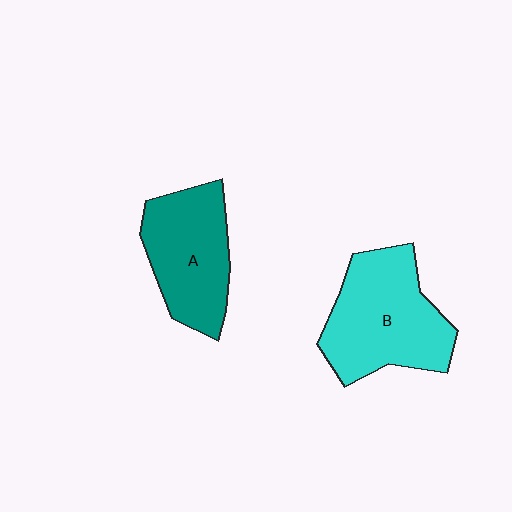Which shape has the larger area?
Shape B (cyan).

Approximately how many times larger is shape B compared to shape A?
Approximately 1.2 times.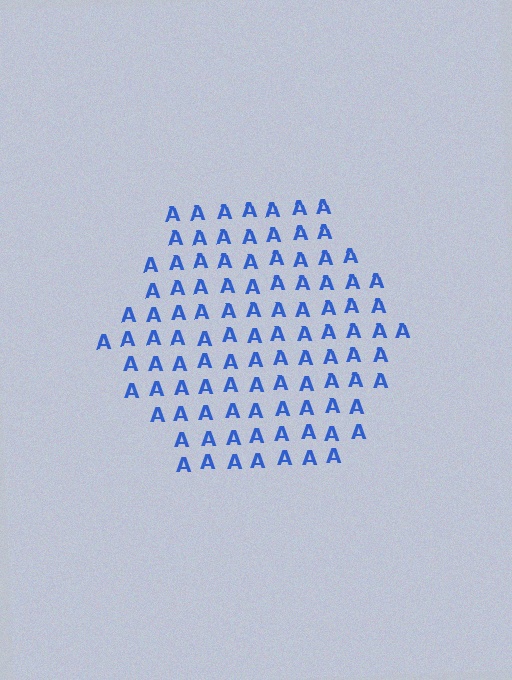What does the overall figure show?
The overall figure shows a hexagon.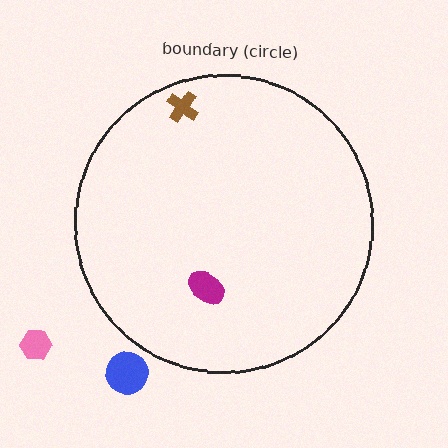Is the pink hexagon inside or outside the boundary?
Outside.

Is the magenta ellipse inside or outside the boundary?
Inside.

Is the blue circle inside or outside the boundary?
Outside.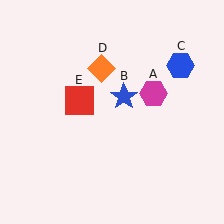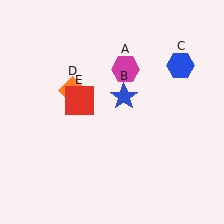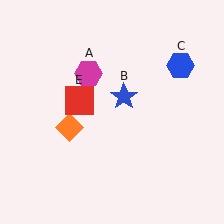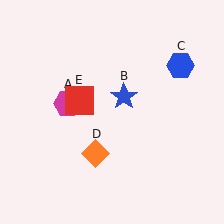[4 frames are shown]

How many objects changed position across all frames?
2 objects changed position: magenta hexagon (object A), orange diamond (object D).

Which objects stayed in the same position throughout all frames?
Blue star (object B) and blue hexagon (object C) and red square (object E) remained stationary.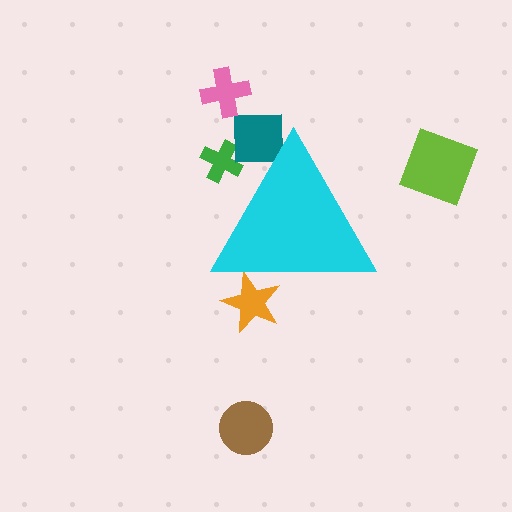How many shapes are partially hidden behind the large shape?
3 shapes are partially hidden.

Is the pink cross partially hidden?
No, the pink cross is fully visible.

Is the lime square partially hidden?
No, the lime square is fully visible.